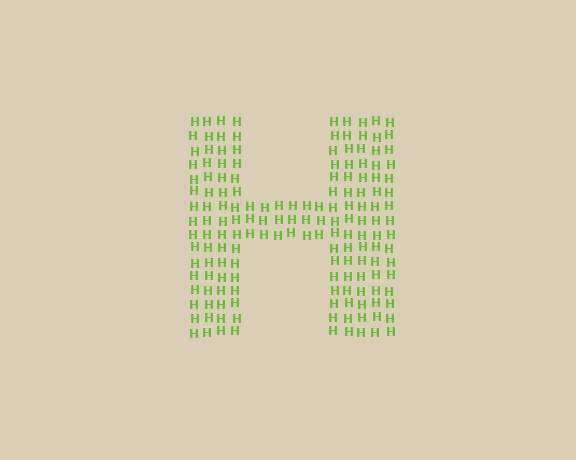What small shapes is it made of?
It is made of small letter H's.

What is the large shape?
The large shape is the letter H.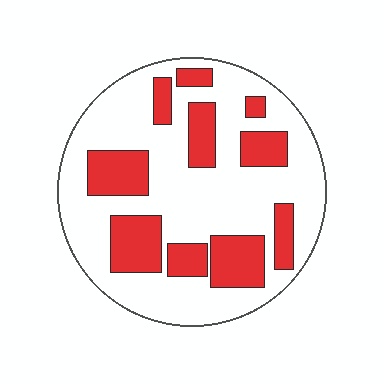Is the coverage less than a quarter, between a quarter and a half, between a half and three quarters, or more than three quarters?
Between a quarter and a half.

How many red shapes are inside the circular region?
10.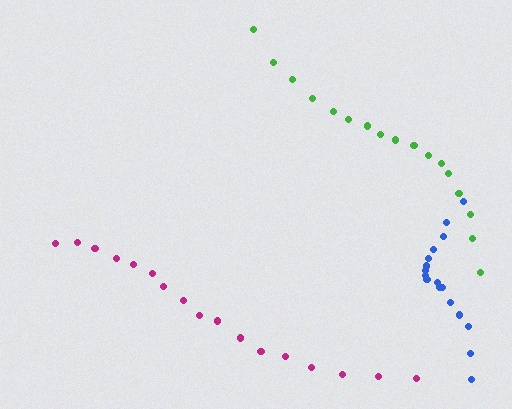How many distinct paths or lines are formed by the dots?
There are 3 distinct paths.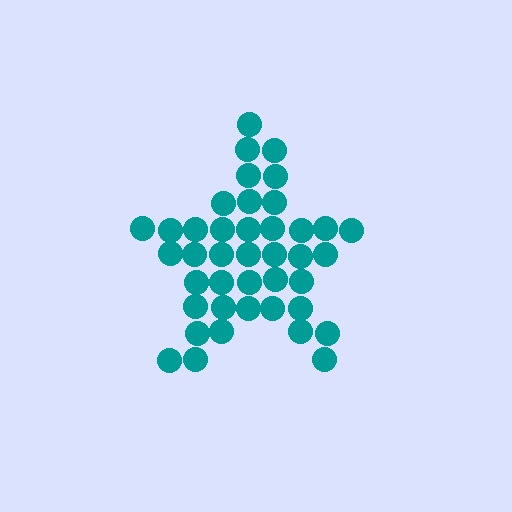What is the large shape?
The large shape is a star.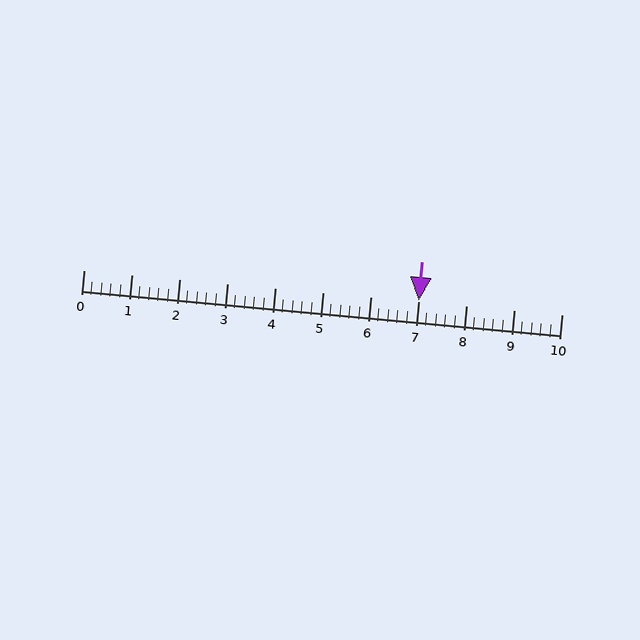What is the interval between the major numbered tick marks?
The major tick marks are spaced 1 units apart.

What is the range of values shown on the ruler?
The ruler shows values from 0 to 10.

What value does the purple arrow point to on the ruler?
The purple arrow points to approximately 7.0.